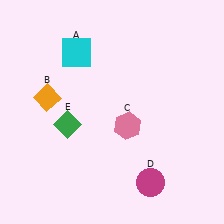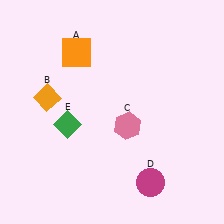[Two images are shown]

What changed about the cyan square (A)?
In Image 1, A is cyan. In Image 2, it changed to orange.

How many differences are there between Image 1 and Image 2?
There is 1 difference between the two images.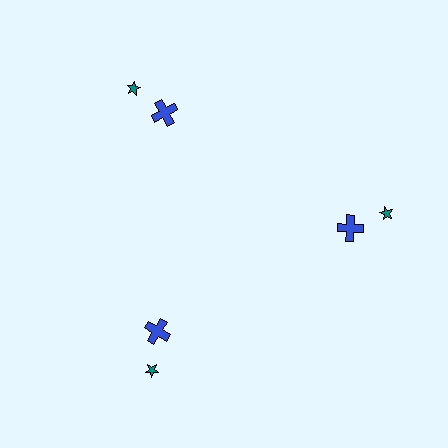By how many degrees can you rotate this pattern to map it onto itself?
The pattern maps onto itself every 120 degrees of rotation.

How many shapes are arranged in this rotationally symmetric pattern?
There are 6 shapes, arranged in 3 groups of 2.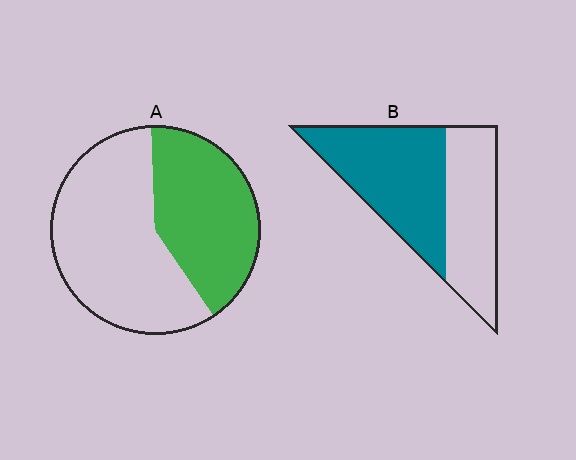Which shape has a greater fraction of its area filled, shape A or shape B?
Shape B.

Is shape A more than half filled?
No.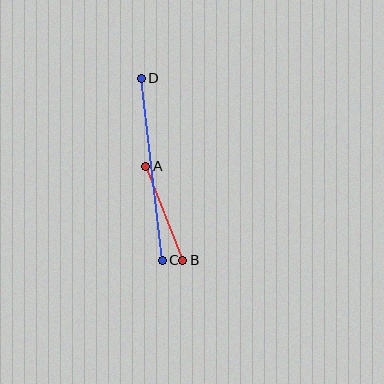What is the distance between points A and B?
The distance is approximately 101 pixels.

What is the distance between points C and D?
The distance is approximately 183 pixels.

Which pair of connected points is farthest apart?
Points C and D are farthest apart.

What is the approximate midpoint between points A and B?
The midpoint is at approximately (164, 213) pixels.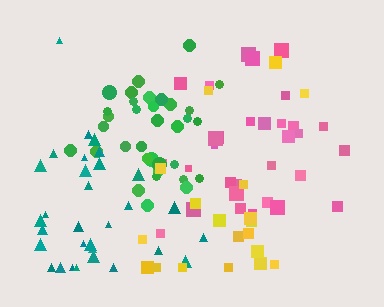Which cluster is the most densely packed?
Green.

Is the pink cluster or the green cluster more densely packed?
Green.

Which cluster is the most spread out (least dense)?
Yellow.